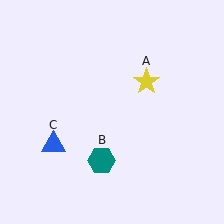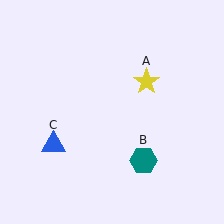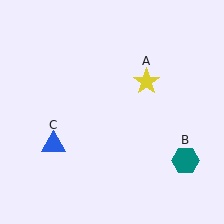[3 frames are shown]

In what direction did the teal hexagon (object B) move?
The teal hexagon (object B) moved right.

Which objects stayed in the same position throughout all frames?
Yellow star (object A) and blue triangle (object C) remained stationary.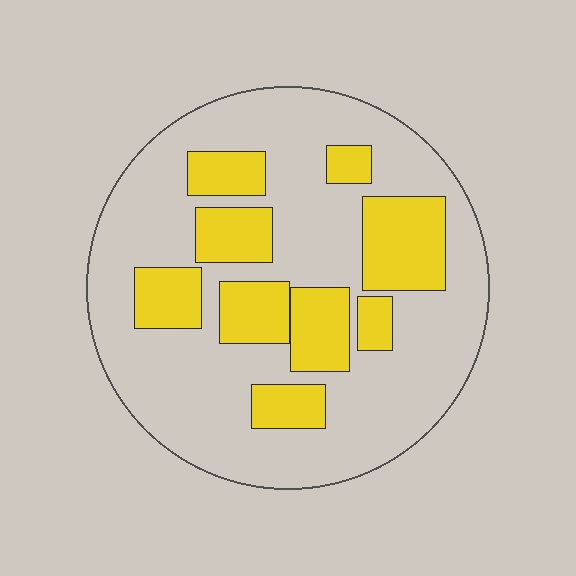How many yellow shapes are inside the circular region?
9.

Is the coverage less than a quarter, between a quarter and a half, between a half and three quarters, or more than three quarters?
Between a quarter and a half.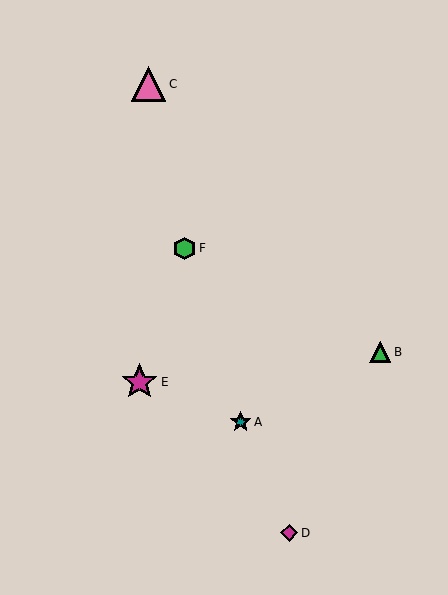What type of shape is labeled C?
Shape C is a pink triangle.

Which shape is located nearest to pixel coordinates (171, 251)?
The green hexagon (labeled F) at (184, 248) is nearest to that location.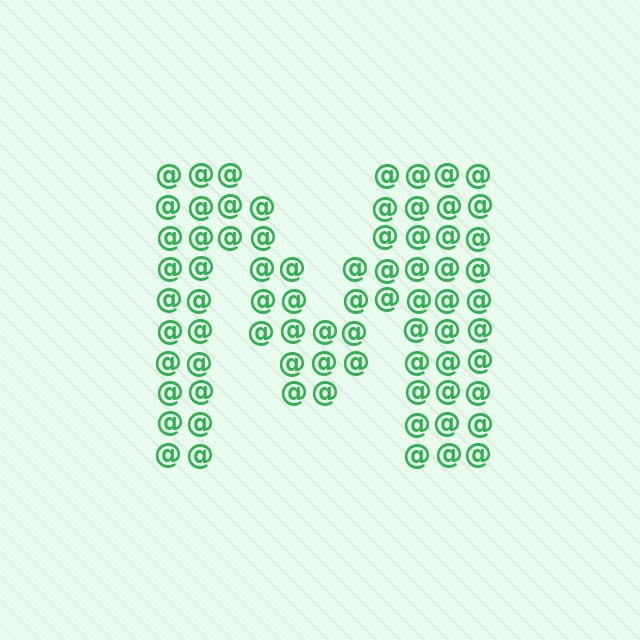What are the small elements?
The small elements are at signs.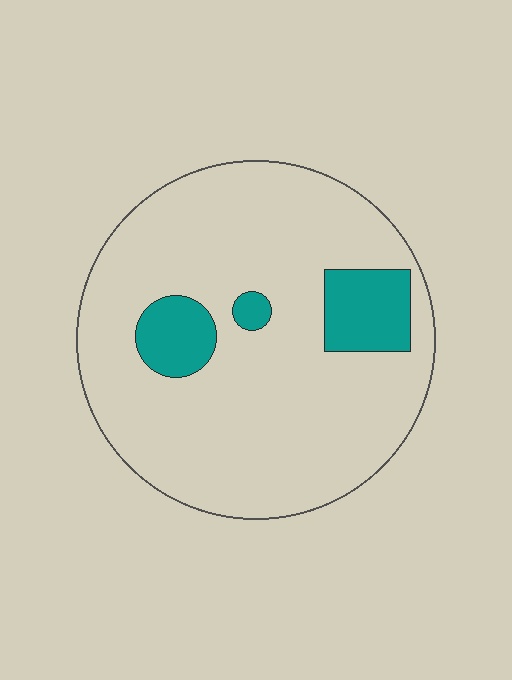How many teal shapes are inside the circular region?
3.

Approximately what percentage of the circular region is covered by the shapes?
Approximately 15%.